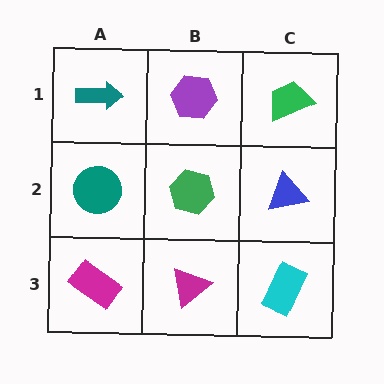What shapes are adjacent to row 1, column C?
A blue triangle (row 2, column C), a purple hexagon (row 1, column B).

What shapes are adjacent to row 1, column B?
A green hexagon (row 2, column B), a teal arrow (row 1, column A), a green trapezoid (row 1, column C).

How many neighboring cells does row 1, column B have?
3.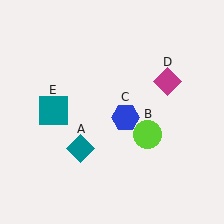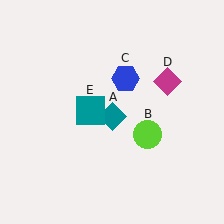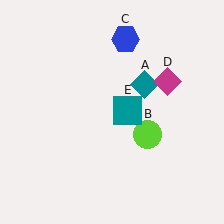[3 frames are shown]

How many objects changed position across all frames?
3 objects changed position: teal diamond (object A), blue hexagon (object C), teal square (object E).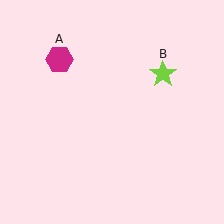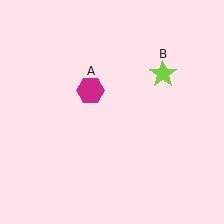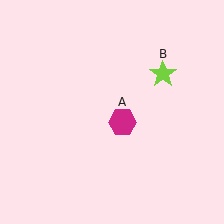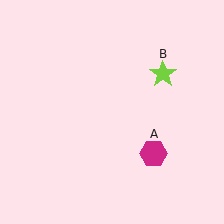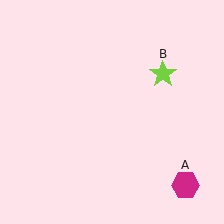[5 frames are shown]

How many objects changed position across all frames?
1 object changed position: magenta hexagon (object A).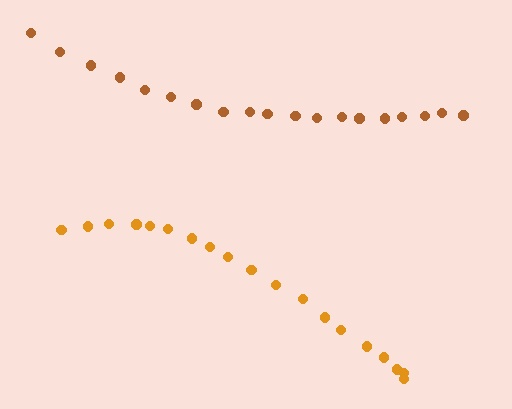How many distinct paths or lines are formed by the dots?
There are 2 distinct paths.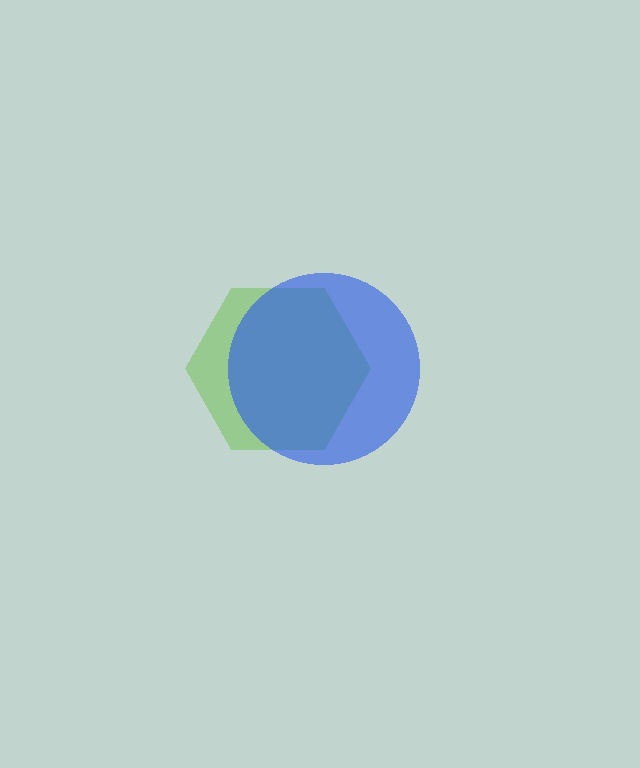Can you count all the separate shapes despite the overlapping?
Yes, there are 2 separate shapes.